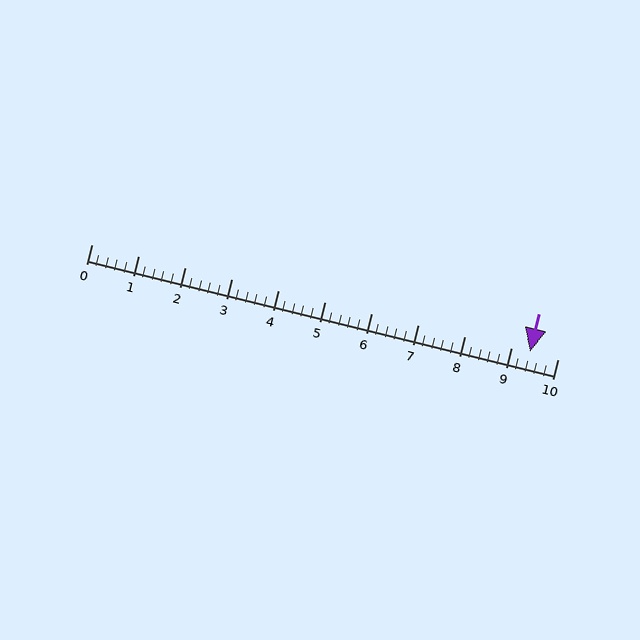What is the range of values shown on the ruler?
The ruler shows values from 0 to 10.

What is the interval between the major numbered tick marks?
The major tick marks are spaced 1 units apart.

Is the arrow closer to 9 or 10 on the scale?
The arrow is closer to 9.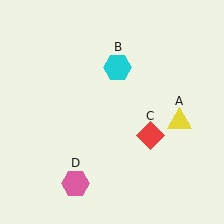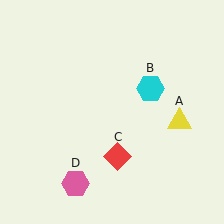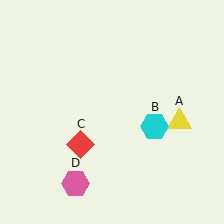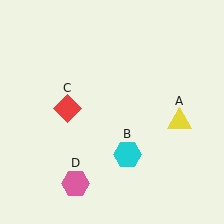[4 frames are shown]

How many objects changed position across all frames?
2 objects changed position: cyan hexagon (object B), red diamond (object C).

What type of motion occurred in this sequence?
The cyan hexagon (object B), red diamond (object C) rotated clockwise around the center of the scene.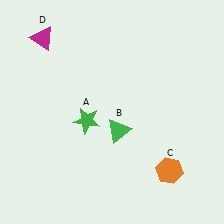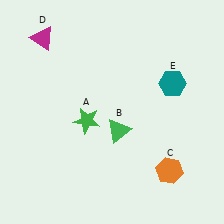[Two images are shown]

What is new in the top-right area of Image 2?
A teal hexagon (E) was added in the top-right area of Image 2.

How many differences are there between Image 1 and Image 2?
There is 1 difference between the two images.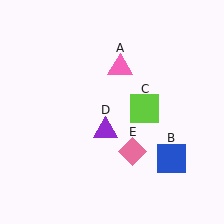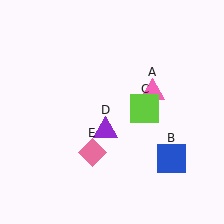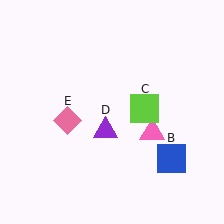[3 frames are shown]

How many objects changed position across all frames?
2 objects changed position: pink triangle (object A), pink diamond (object E).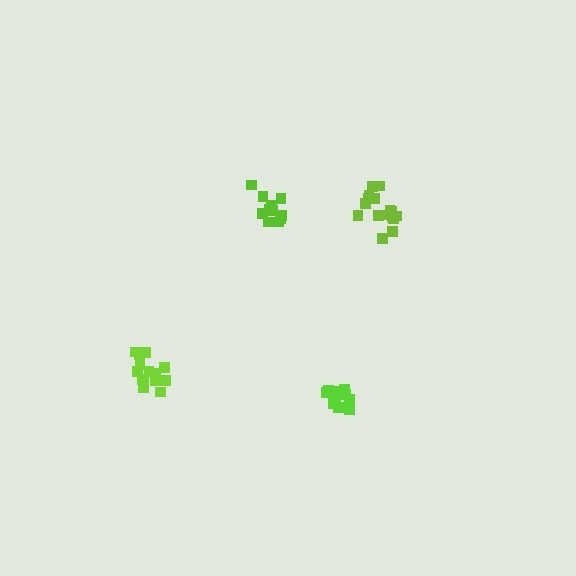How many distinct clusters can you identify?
There are 4 distinct clusters.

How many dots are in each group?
Group 1: 13 dots, Group 2: 16 dots, Group 3: 11 dots, Group 4: 15 dots (55 total).